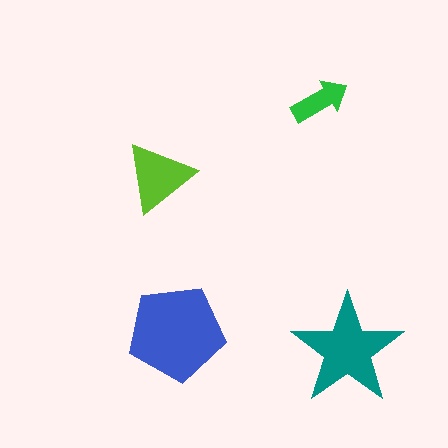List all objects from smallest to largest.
The green arrow, the lime triangle, the teal star, the blue pentagon.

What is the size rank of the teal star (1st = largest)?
2nd.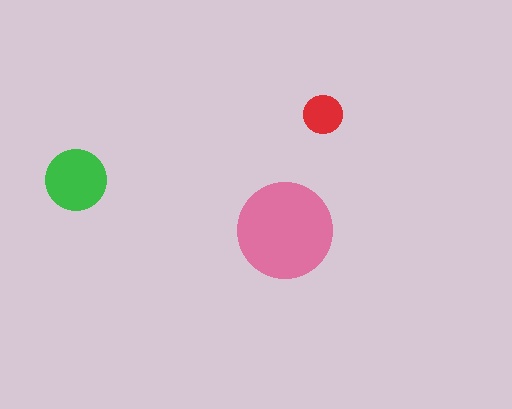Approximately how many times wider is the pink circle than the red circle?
About 2.5 times wider.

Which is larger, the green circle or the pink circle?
The pink one.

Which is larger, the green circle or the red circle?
The green one.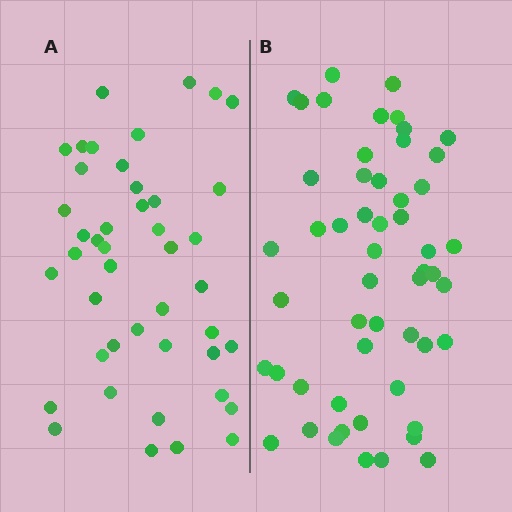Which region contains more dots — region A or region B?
Region B (the right region) has more dots.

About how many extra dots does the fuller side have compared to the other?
Region B has roughly 8 or so more dots than region A.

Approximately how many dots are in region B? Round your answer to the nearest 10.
About 50 dots. (The exact count is 53, which rounds to 50.)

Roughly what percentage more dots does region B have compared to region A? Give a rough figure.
About 20% more.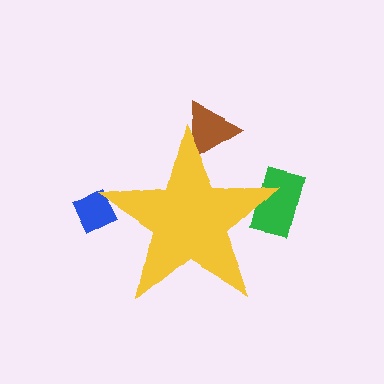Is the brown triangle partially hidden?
Yes, the brown triangle is partially hidden behind the yellow star.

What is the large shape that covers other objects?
A yellow star.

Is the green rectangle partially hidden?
Yes, the green rectangle is partially hidden behind the yellow star.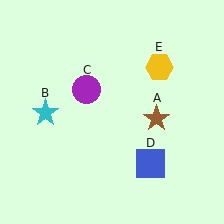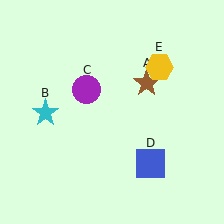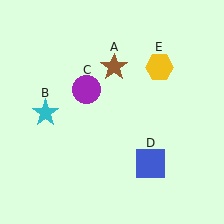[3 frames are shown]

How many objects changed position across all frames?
1 object changed position: brown star (object A).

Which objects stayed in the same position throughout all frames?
Cyan star (object B) and purple circle (object C) and blue square (object D) and yellow hexagon (object E) remained stationary.